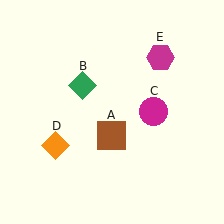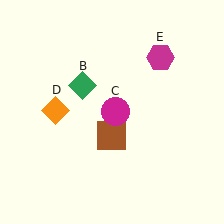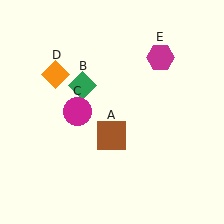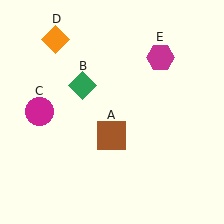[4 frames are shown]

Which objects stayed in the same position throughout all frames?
Brown square (object A) and green diamond (object B) and magenta hexagon (object E) remained stationary.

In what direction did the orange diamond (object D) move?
The orange diamond (object D) moved up.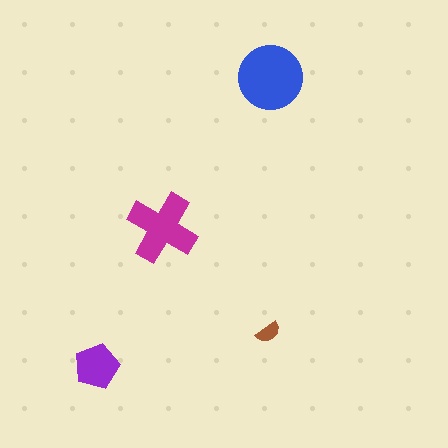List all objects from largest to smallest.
The blue circle, the magenta cross, the purple pentagon, the brown semicircle.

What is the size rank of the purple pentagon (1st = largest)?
3rd.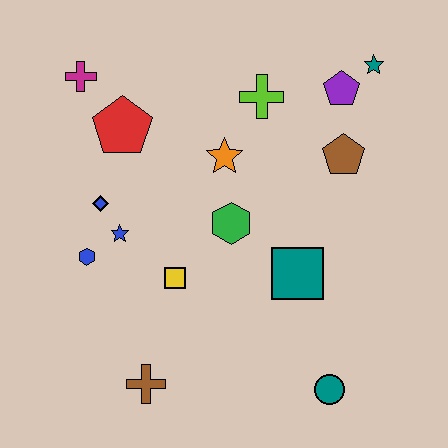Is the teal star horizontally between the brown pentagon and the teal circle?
No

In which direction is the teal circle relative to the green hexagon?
The teal circle is below the green hexagon.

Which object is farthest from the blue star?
The teal star is farthest from the blue star.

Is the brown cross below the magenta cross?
Yes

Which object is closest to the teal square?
The green hexagon is closest to the teal square.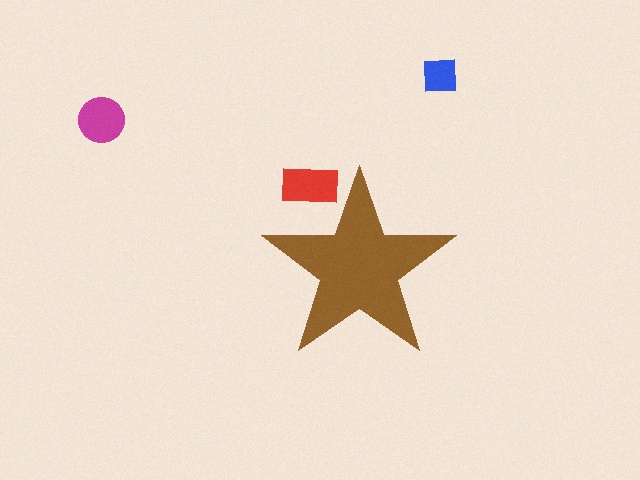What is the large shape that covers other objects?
A brown star.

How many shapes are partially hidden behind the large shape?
1 shape is partially hidden.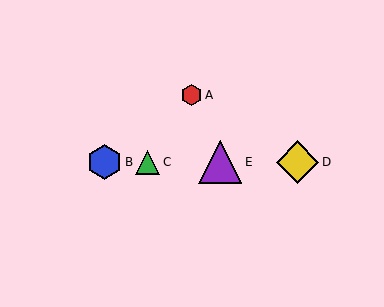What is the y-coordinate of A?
Object A is at y≈95.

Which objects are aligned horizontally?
Objects B, C, D, E are aligned horizontally.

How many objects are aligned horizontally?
4 objects (B, C, D, E) are aligned horizontally.